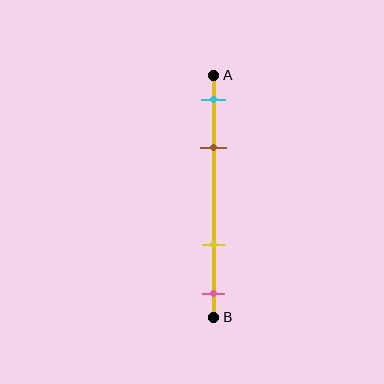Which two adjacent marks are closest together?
The cyan and brown marks are the closest adjacent pair.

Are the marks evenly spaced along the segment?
No, the marks are not evenly spaced.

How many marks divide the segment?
There are 4 marks dividing the segment.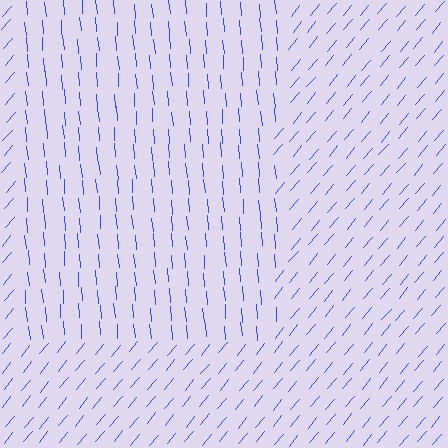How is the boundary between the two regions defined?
The boundary is defined purely by a change in line orientation (approximately 45 degrees difference). All lines are the same color and thickness.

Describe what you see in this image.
The image is filled with small blue line segments. A rectangle region in the image has lines oriented differently from the surrounding lines, creating a visible texture boundary.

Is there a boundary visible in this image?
Yes, there is a texture boundary formed by a change in line orientation.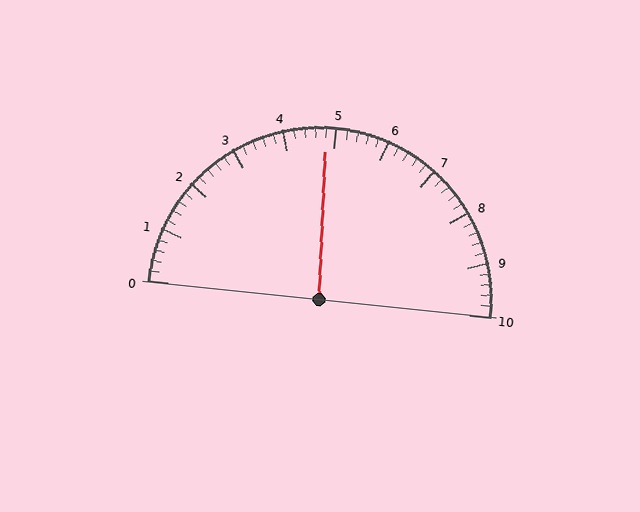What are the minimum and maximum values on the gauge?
The gauge ranges from 0 to 10.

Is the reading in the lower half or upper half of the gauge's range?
The reading is in the lower half of the range (0 to 10).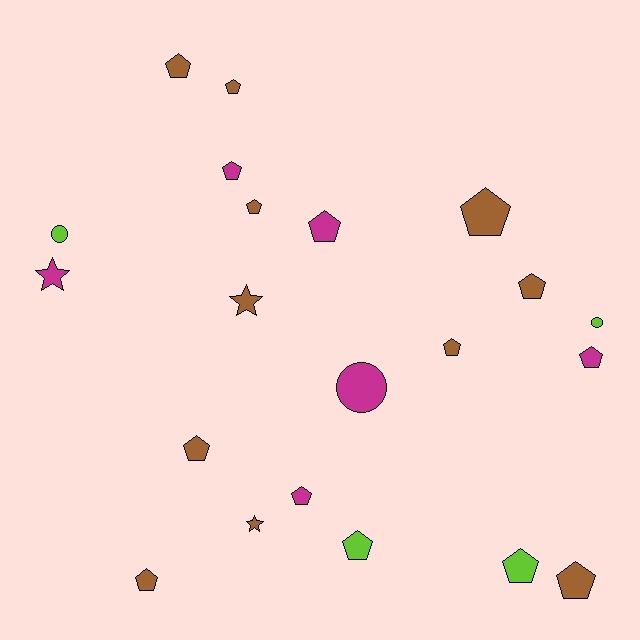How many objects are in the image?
There are 21 objects.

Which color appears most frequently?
Brown, with 11 objects.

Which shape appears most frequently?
Pentagon, with 15 objects.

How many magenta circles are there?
There is 1 magenta circle.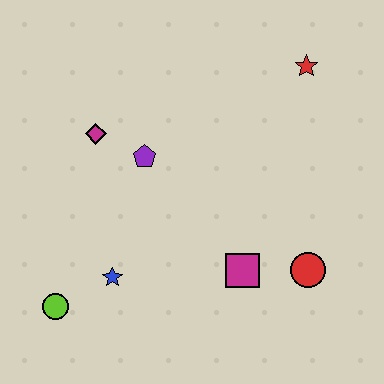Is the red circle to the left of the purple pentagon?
No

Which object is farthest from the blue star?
The red star is farthest from the blue star.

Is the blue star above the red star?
No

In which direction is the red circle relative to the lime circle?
The red circle is to the right of the lime circle.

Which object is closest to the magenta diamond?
The purple pentagon is closest to the magenta diamond.